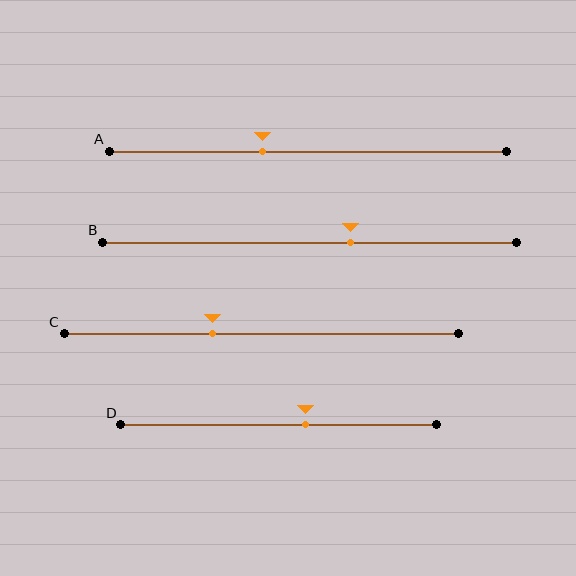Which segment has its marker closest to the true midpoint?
Segment D has its marker closest to the true midpoint.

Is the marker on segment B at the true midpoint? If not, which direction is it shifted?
No, the marker on segment B is shifted to the right by about 10% of the segment length.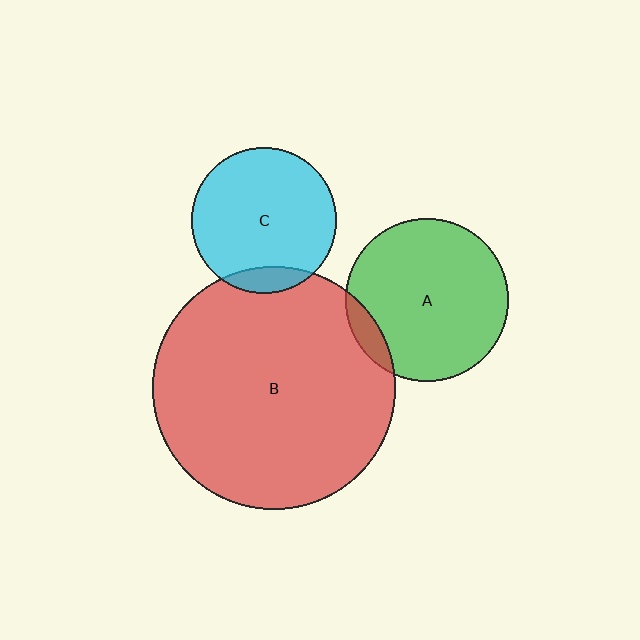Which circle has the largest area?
Circle B (red).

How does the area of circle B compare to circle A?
Approximately 2.2 times.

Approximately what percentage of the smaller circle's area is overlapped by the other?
Approximately 10%.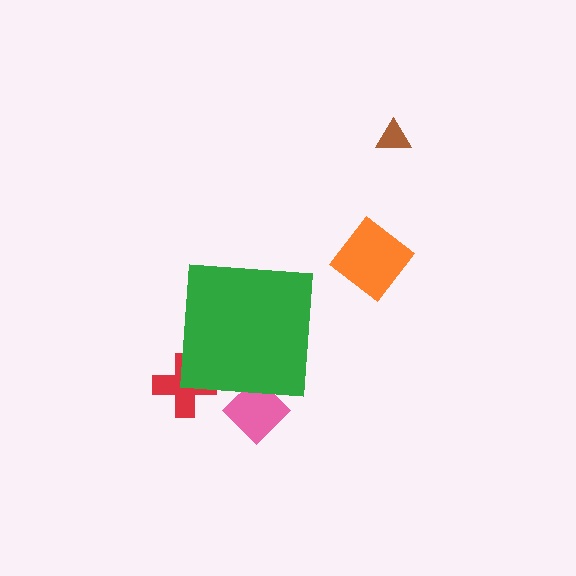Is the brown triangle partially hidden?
No, the brown triangle is fully visible.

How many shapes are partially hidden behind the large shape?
2 shapes are partially hidden.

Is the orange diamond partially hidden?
No, the orange diamond is fully visible.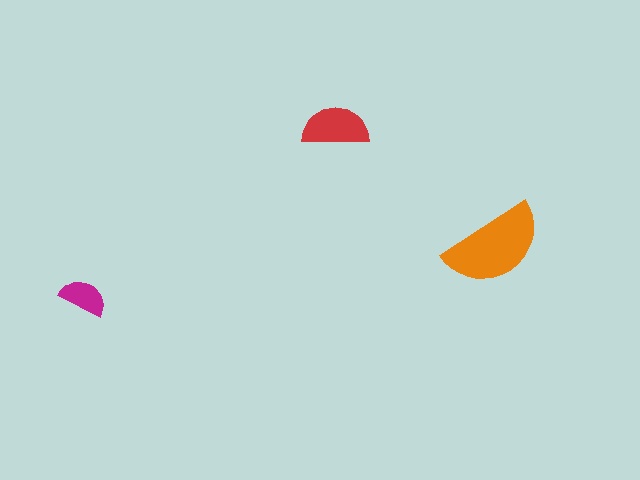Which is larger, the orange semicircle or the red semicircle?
The orange one.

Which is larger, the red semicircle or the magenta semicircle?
The red one.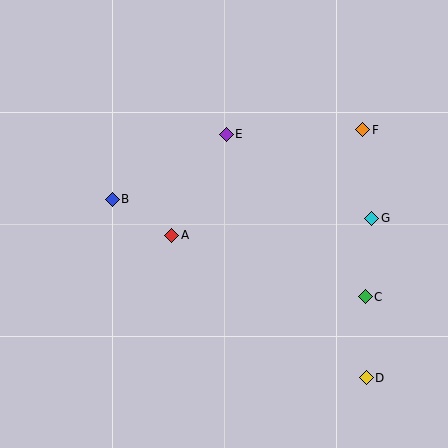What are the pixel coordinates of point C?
Point C is at (365, 297).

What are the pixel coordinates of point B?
Point B is at (112, 199).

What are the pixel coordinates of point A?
Point A is at (172, 235).